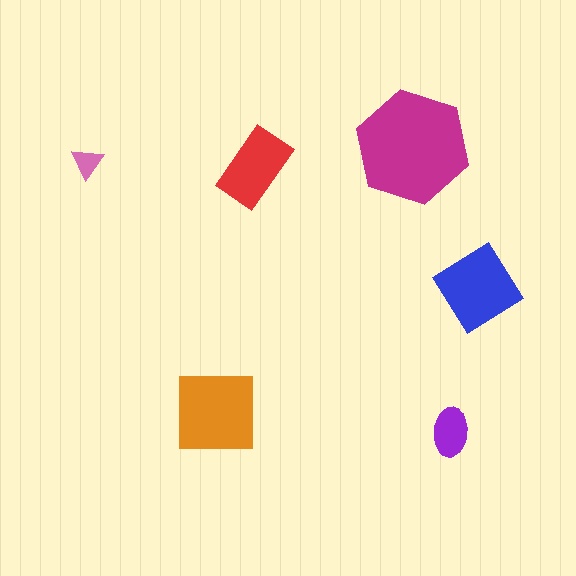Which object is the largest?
The magenta hexagon.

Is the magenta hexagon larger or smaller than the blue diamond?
Larger.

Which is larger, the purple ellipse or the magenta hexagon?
The magenta hexagon.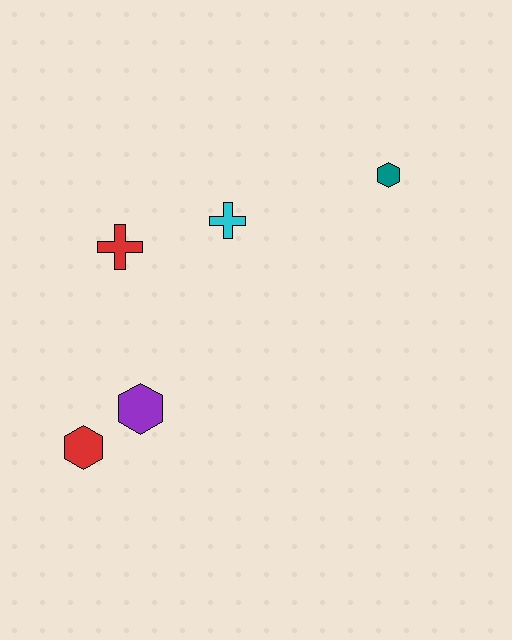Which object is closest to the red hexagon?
The purple hexagon is closest to the red hexagon.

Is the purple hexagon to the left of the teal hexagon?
Yes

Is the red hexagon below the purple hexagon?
Yes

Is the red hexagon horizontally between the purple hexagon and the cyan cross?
No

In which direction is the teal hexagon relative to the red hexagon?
The teal hexagon is to the right of the red hexagon.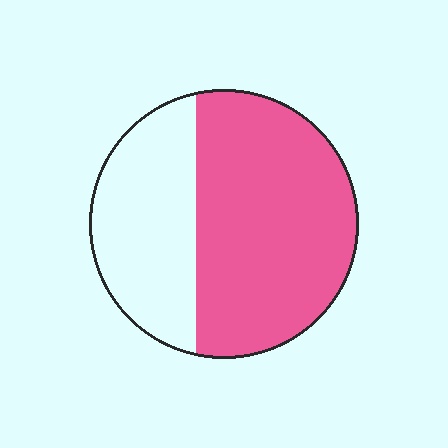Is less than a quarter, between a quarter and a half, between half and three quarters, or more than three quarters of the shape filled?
Between half and three quarters.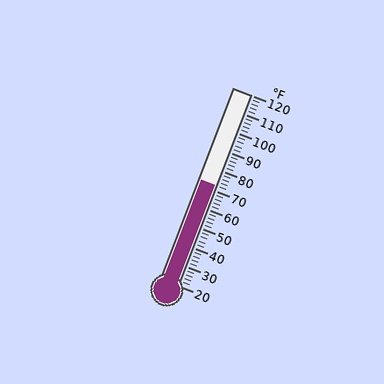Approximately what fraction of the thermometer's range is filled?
The thermometer is filled to approximately 50% of its range.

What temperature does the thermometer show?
The thermometer shows approximately 72°F.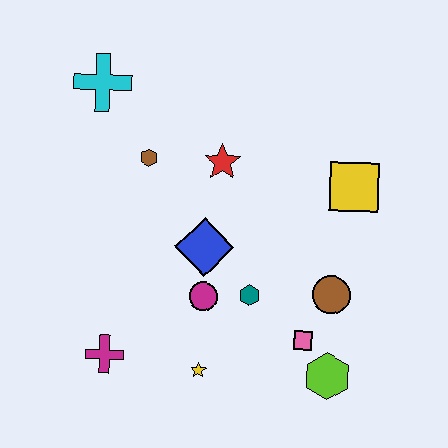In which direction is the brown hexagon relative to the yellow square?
The brown hexagon is to the left of the yellow square.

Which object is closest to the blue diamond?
The magenta circle is closest to the blue diamond.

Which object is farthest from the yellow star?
The cyan cross is farthest from the yellow star.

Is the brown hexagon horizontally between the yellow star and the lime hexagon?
No